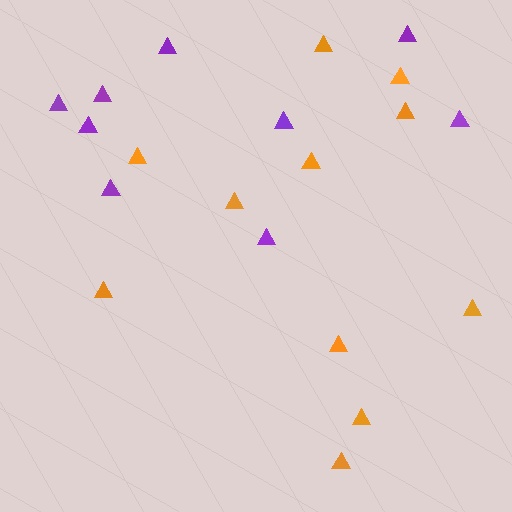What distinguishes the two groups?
There are 2 groups: one group of orange triangles (11) and one group of purple triangles (9).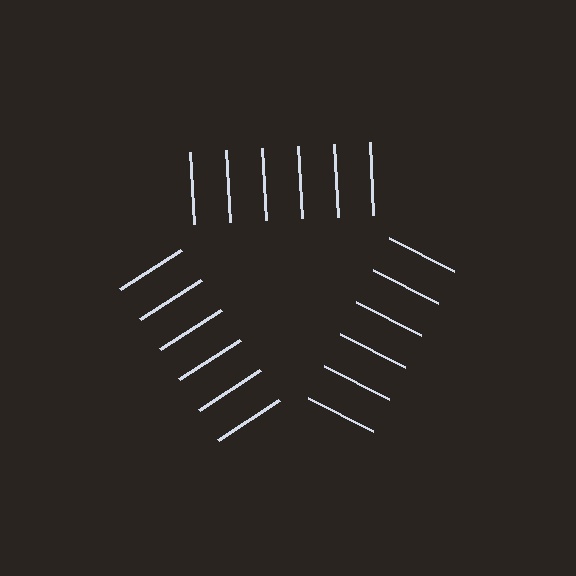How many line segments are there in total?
18 — 6 along each of the 3 edges.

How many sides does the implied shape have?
3 sides — the line-ends trace a triangle.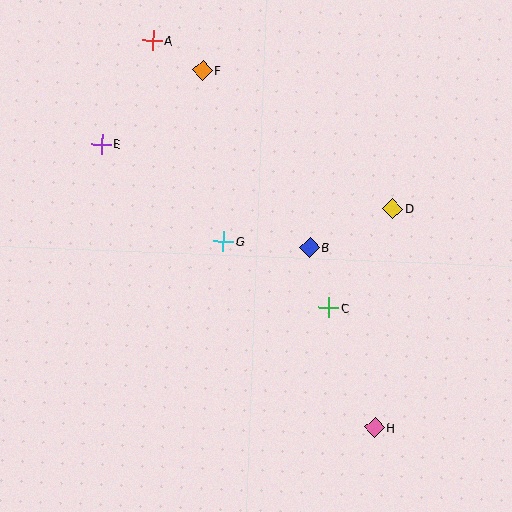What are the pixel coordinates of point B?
Point B is at (310, 247).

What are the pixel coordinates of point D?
Point D is at (393, 208).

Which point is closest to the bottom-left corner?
Point G is closest to the bottom-left corner.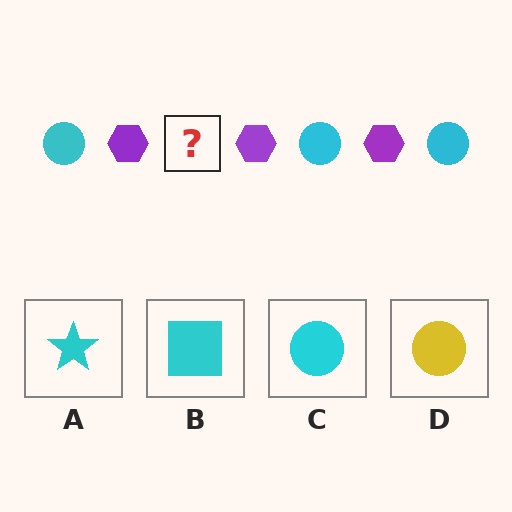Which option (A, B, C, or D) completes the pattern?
C.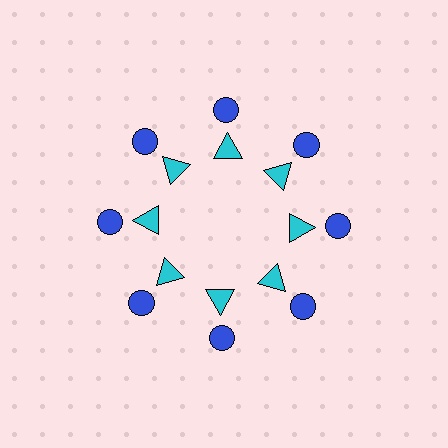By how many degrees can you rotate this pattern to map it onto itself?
The pattern maps onto itself every 45 degrees of rotation.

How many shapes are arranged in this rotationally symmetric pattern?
There are 16 shapes, arranged in 8 groups of 2.